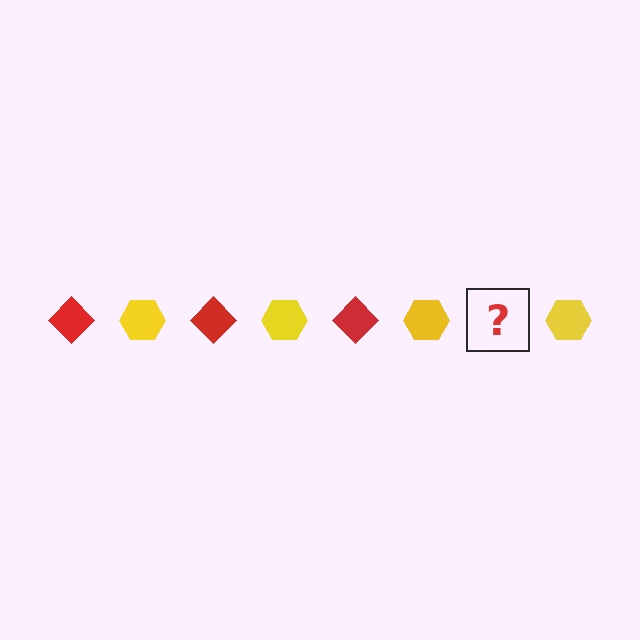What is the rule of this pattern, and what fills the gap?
The rule is that the pattern alternates between red diamond and yellow hexagon. The gap should be filled with a red diamond.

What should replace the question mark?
The question mark should be replaced with a red diamond.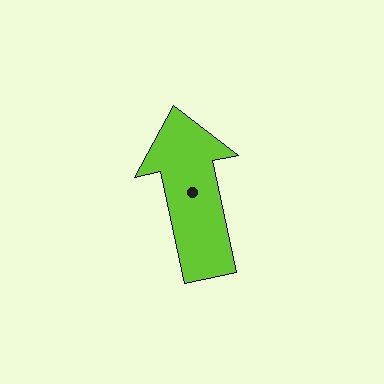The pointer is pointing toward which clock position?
Roughly 12 o'clock.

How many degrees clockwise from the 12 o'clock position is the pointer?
Approximately 348 degrees.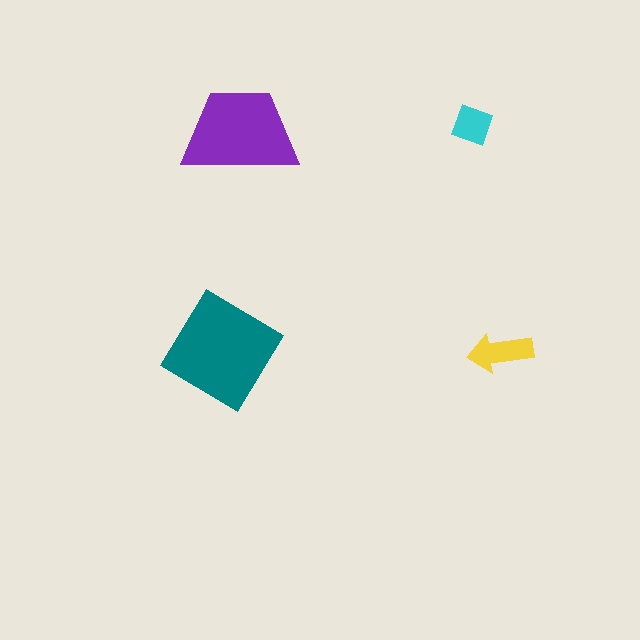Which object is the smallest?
The cyan diamond.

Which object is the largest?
The teal diamond.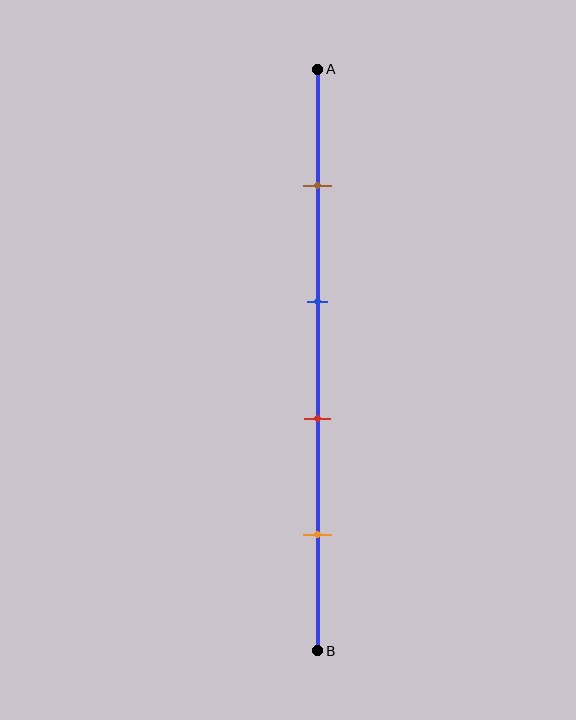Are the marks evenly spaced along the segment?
Yes, the marks are approximately evenly spaced.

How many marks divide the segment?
There are 4 marks dividing the segment.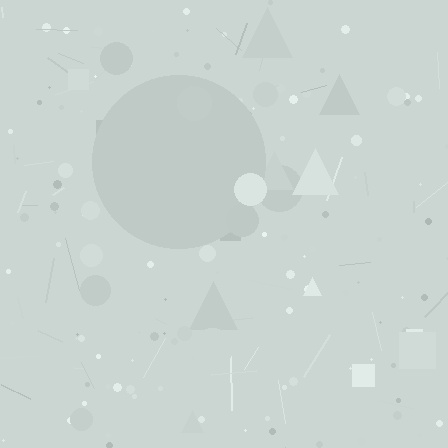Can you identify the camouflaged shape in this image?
The camouflaged shape is a circle.